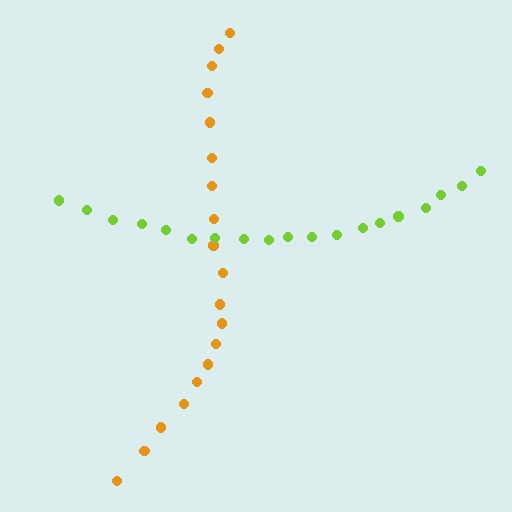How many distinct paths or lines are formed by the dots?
There are 2 distinct paths.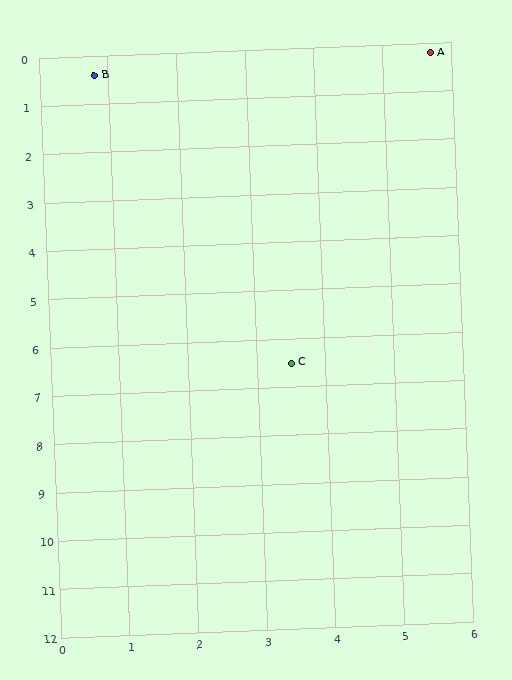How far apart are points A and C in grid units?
Points A and C are about 6.7 grid units apart.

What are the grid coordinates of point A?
Point A is at approximately (5.7, 0.2).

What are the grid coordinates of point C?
Point C is at approximately (3.5, 6.5).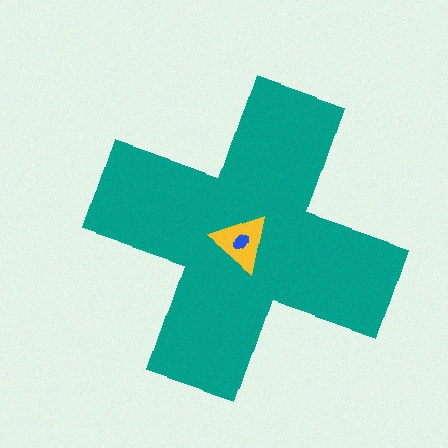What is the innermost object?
The blue ellipse.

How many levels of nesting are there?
3.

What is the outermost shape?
The teal cross.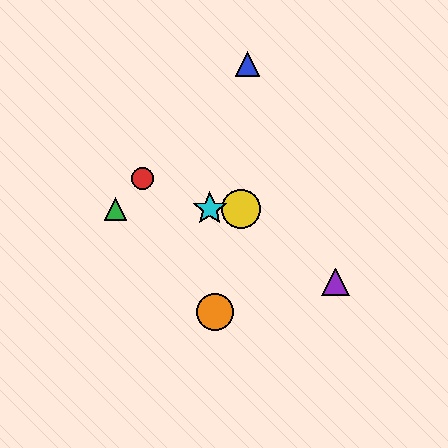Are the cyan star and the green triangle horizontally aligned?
Yes, both are at y≈209.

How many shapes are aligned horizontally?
3 shapes (the green triangle, the yellow circle, the cyan star) are aligned horizontally.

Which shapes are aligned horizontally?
The green triangle, the yellow circle, the cyan star are aligned horizontally.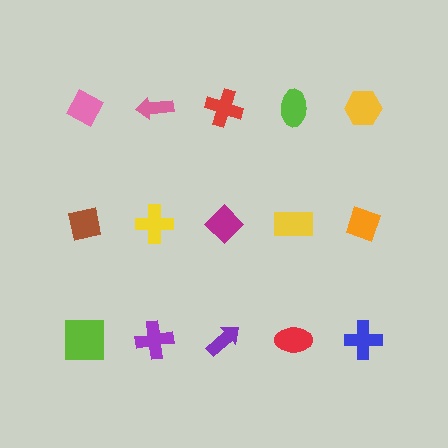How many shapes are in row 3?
5 shapes.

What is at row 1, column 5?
A yellow hexagon.